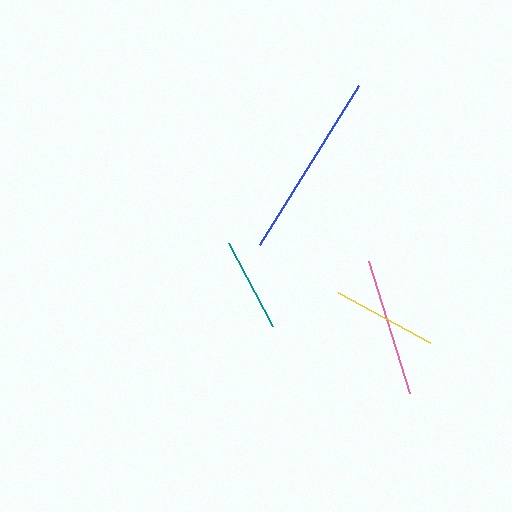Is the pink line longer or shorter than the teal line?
The pink line is longer than the teal line.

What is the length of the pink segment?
The pink segment is approximately 138 pixels long.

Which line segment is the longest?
The blue line is the longest at approximately 187 pixels.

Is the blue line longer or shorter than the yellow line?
The blue line is longer than the yellow line.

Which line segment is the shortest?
The teal line is the shortest at approximately 93 pixels.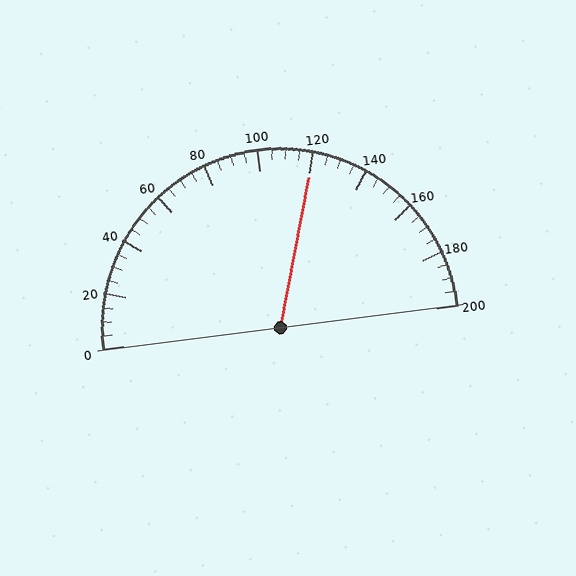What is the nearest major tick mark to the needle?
The nearest major tick mark is 120.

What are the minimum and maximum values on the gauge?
The gauge ranges from 0 to 200.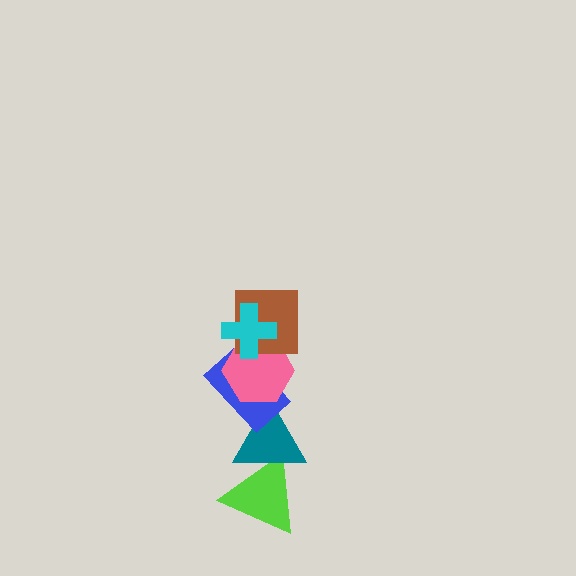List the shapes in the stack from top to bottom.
From top to bottom: the cyan cross, the brown square, the pink hexagon, the blue rectangle, the teal triangle, the lime triangle.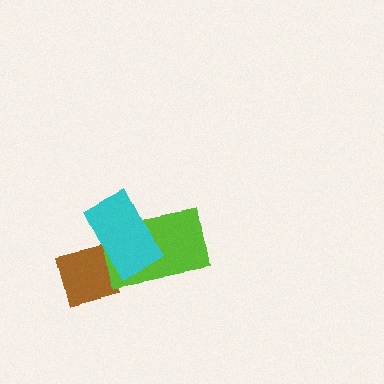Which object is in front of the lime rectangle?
The cyan rectangle is in front of the lime rectangle.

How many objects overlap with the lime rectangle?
2 objects overlap with the lime rectangle.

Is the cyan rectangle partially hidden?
No, no other shape covers it.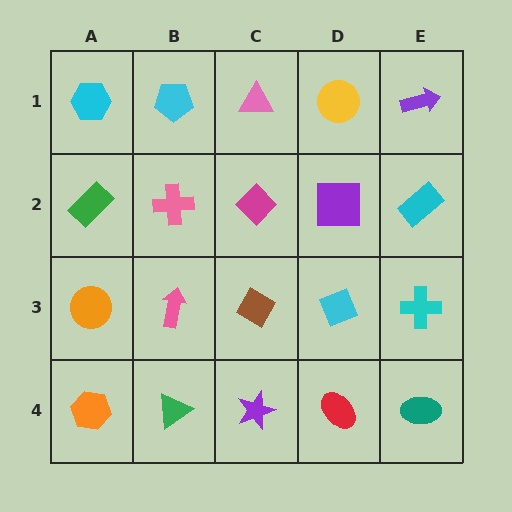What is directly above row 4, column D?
A cyan diamond.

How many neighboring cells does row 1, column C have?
3.